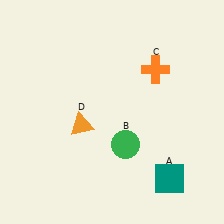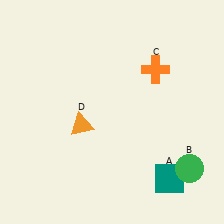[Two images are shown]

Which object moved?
The green circle (B) moved right.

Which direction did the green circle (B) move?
The green circle (B) moved right.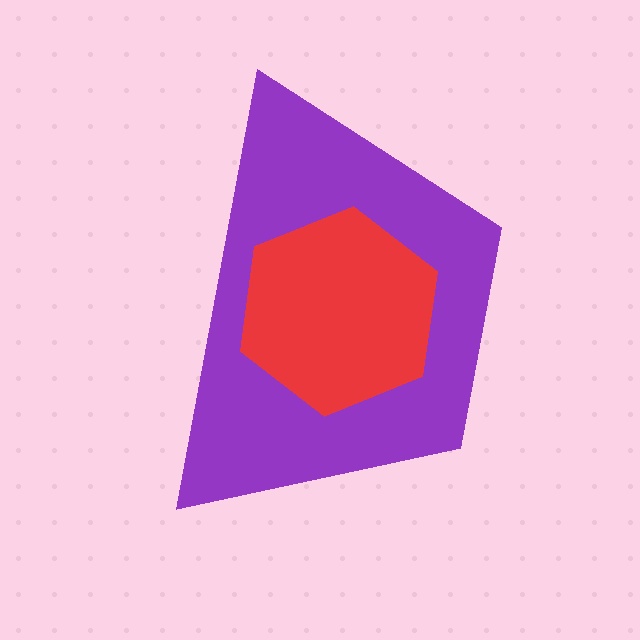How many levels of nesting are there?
2.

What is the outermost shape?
The purple trapezoid.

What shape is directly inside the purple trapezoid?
The red hexagon.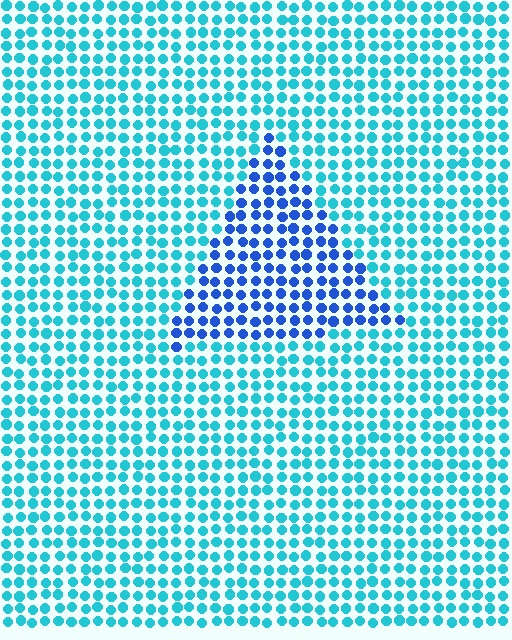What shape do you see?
I see a triangle.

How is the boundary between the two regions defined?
The boundary is defined purely by a slight shift in hue (about 39 degrees). Spacing, size, and orientation are identical on both sides.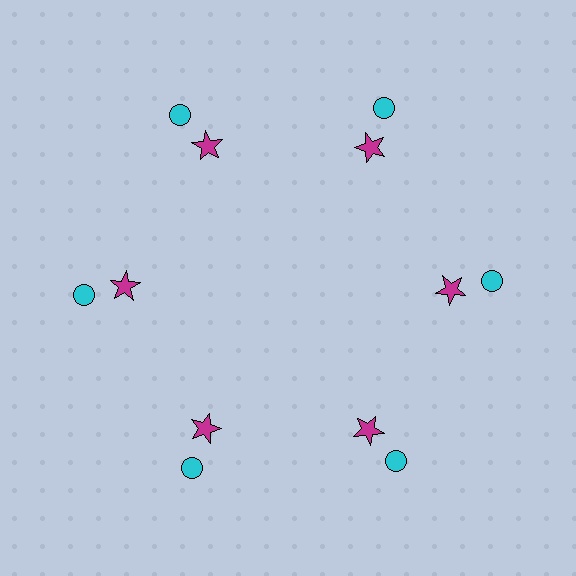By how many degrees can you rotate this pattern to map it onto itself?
The pattern maps onto itself every 60 degrees of rotation.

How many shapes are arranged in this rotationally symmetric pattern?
There are 12 shapes, arranged in 6 groups of 2.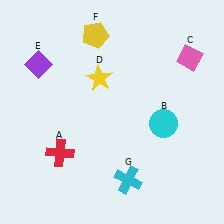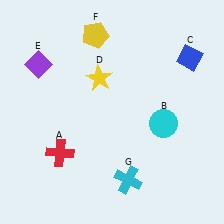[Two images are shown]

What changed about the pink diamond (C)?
In Image 1, C is pink. In Image 2, it changed to blue.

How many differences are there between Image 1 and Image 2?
There is 1 difference between the two images.